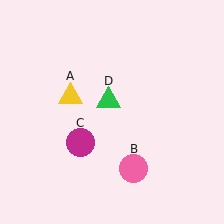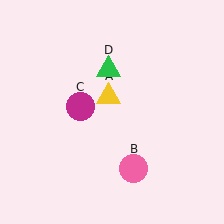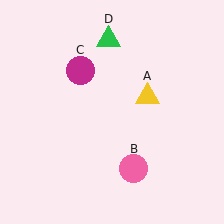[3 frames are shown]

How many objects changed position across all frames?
3 objects changed position: yellow triangle (object A), magenta circle (object C), green triangle (object D).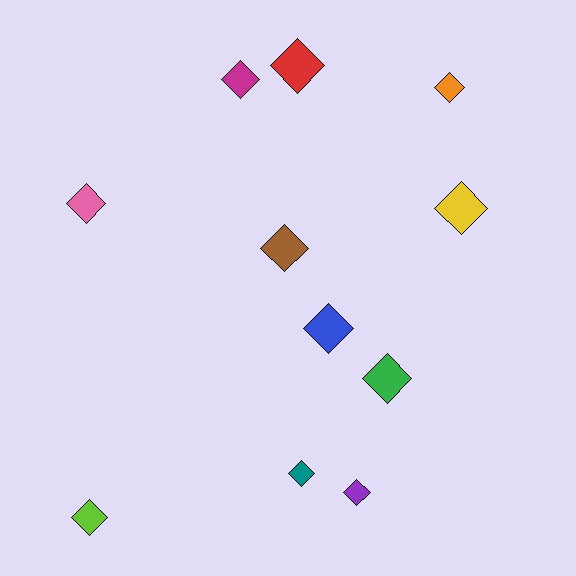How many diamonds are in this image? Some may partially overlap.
There are 11 diamonds.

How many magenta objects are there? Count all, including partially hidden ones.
There is 1 magenta object.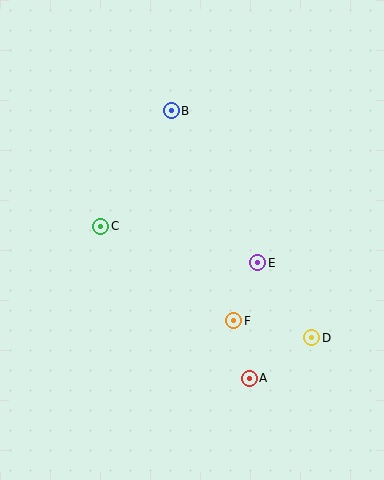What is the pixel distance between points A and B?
The distance between A and B is 278 pixels.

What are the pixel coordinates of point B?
Point B is at (171, 111).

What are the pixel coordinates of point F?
Point F is at (234, 321).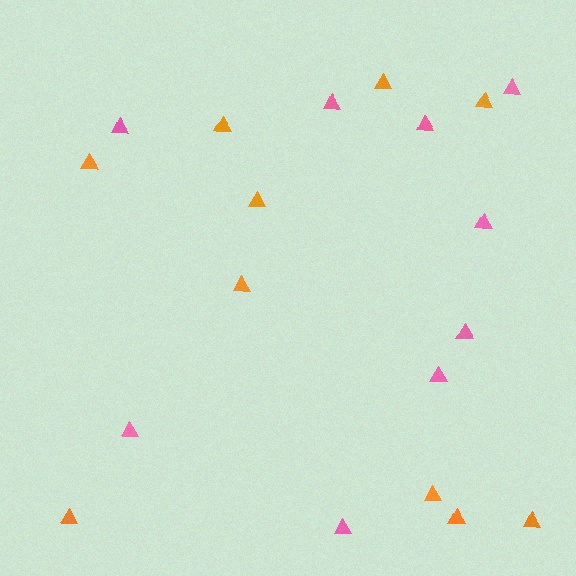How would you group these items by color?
There are 2 groups: one group of pink triangles (9) and one group of orange triangles (10).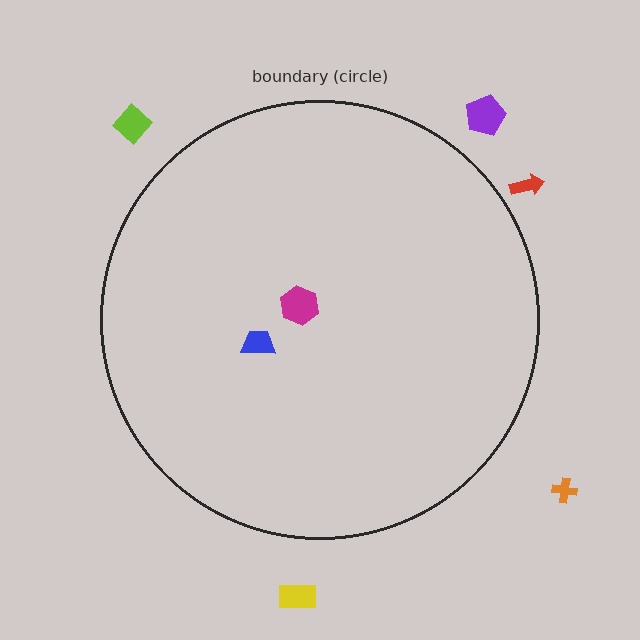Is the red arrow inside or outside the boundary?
Outside.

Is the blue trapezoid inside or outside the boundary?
Inside.